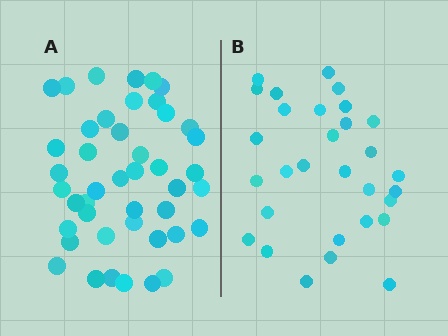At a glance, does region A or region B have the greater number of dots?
Region A (the left region) has more dots.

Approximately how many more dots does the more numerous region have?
Region A has approximately 15 more dots than region B.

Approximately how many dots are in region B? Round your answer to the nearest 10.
About 30 dots.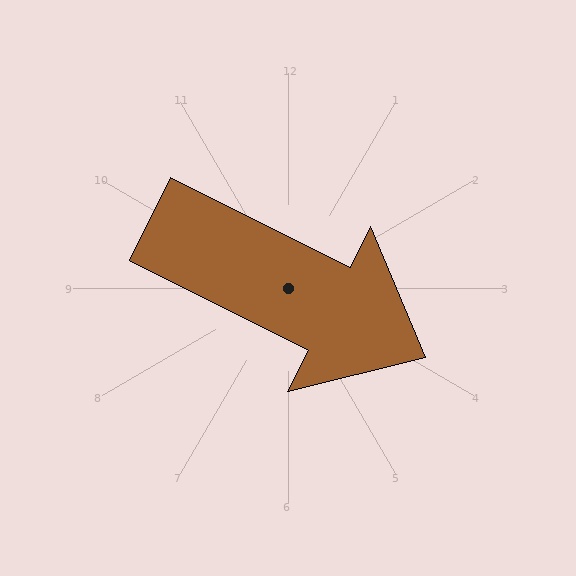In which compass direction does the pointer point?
Southeast.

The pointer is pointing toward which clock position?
Roughly 4 o'clock.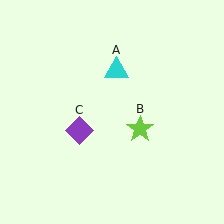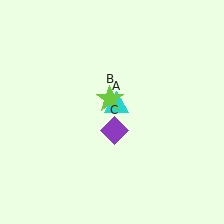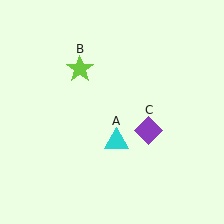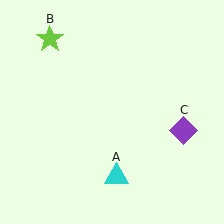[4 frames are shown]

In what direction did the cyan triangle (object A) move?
The cyan triangle (object A) moved down.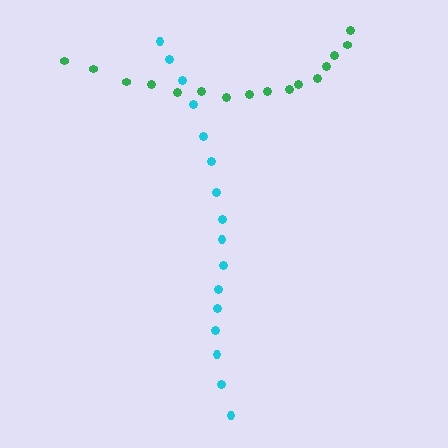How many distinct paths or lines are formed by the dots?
There are 2 distinct paths.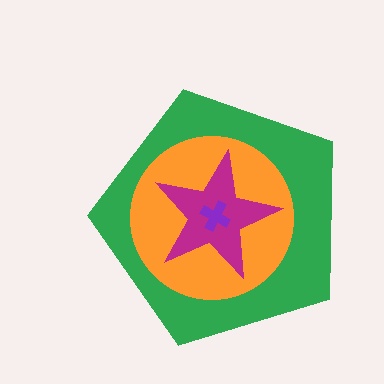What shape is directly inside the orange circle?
The magenta star.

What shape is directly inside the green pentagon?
The orange circle.